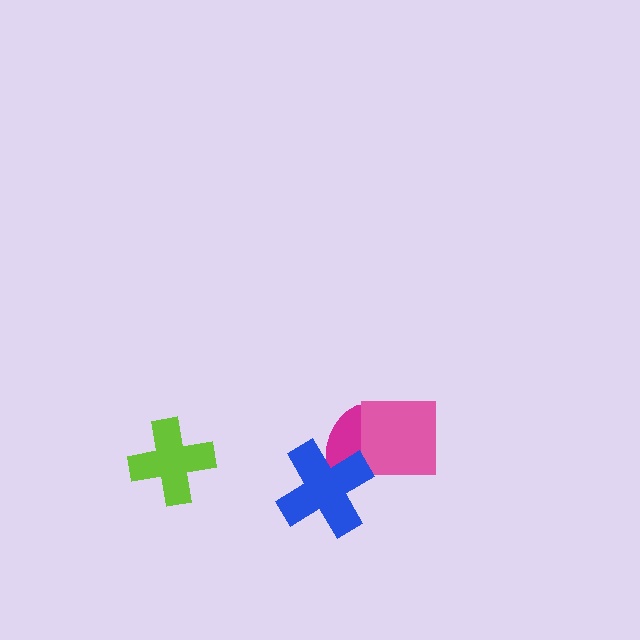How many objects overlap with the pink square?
1 object overlaps with the pink square.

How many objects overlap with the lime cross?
0 objects overlap with the lime cross.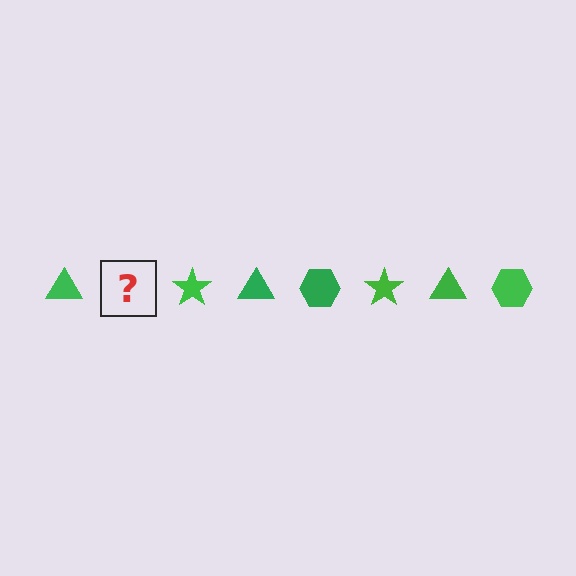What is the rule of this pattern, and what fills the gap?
The rule is that the pattern cycles through triangle, hexagon, star shapes in green. The gap should be filled with a green hexagon.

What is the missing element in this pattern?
The missing element is a green hexagon.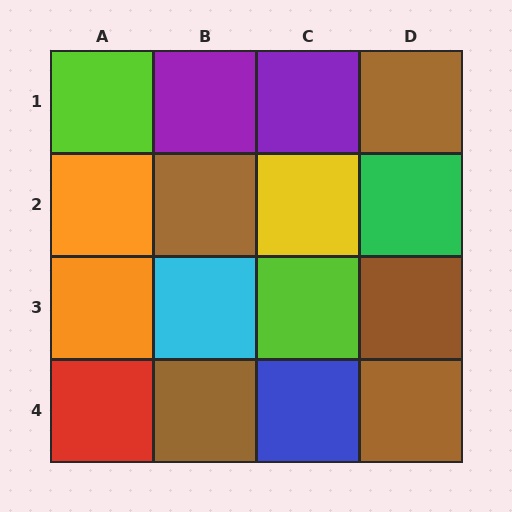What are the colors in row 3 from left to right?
Orange, cyan, lime, brown.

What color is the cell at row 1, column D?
Brown.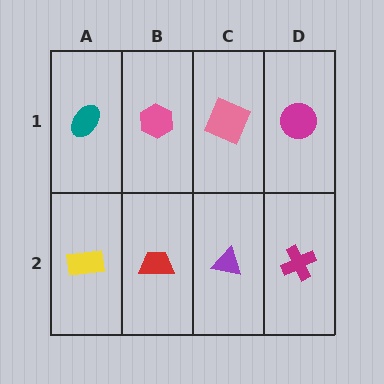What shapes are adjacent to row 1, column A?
A yellow rectangle (row 2, column A), a pink hexagon (row 1, column B).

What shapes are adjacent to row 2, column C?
A pink square (row 1, column C), a red trapezoid (row 2, column B), a magenta cross (row 2, column D).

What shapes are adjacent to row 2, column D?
A magenta circle (row 1, column D), a purple triangle (row 2, column C).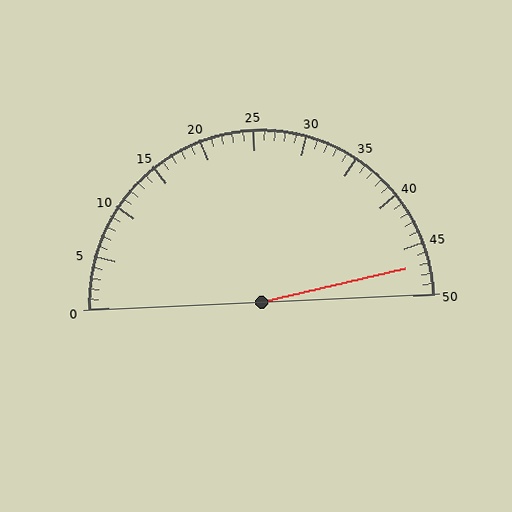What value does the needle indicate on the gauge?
The needle indicates approximately 47.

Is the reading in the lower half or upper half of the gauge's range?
The reading is in the upper half of the range (0 to 50).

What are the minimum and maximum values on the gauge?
The gauge ranges from 0 to 50.